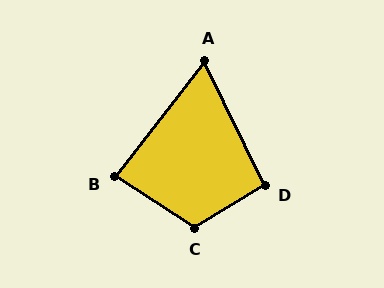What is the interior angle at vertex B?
Approximately 85 degrees (approximately right).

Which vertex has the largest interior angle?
C, at approximately 116 degrees.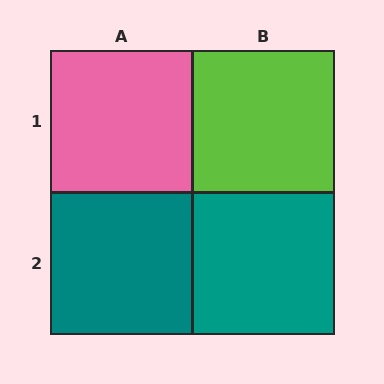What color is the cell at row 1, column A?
Pink.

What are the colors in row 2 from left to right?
Teal, teal.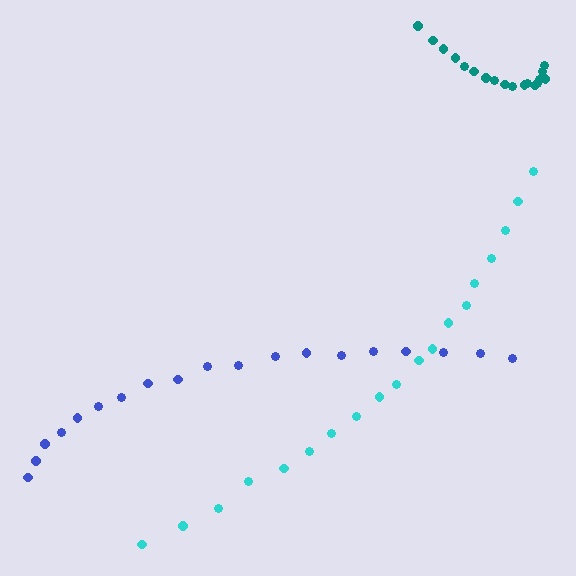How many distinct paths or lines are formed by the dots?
There are 3 distinct paths.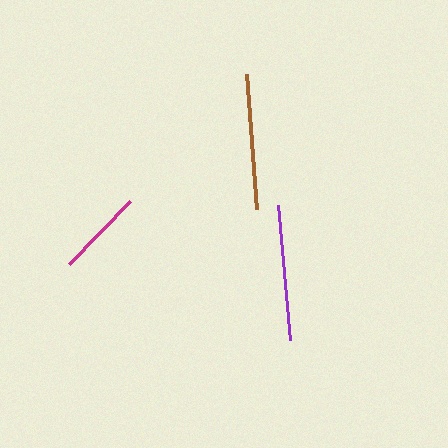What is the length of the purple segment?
The purple segment is approximately 136 pixels long.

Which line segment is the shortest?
The magenta line is the shortest at approximately 87 pixels.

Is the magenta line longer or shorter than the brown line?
The brown line is longer than the magenta line.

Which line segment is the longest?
The purple line is the longest at approximately 136 pixels.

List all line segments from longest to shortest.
From longest to shortest: purple, brown, magenta.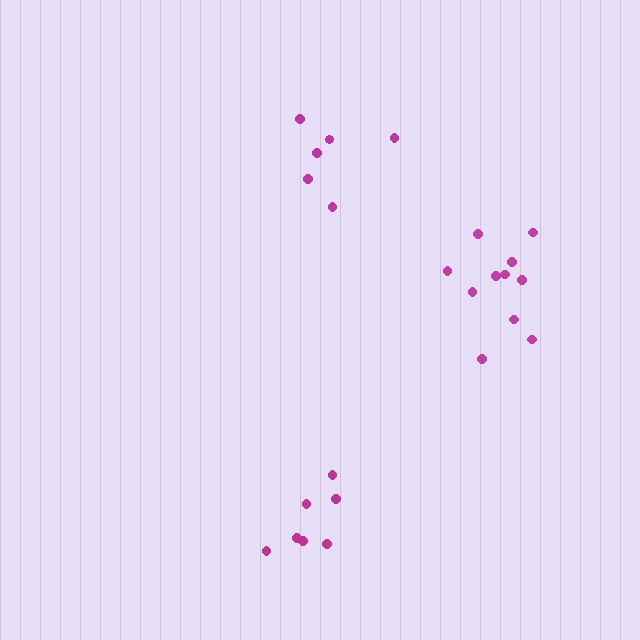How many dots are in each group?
Group 1: 6 dots, Group 2: 11 dots, Group 3: 7 dots (24 total).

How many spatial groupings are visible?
There are 3 spatial groupings.